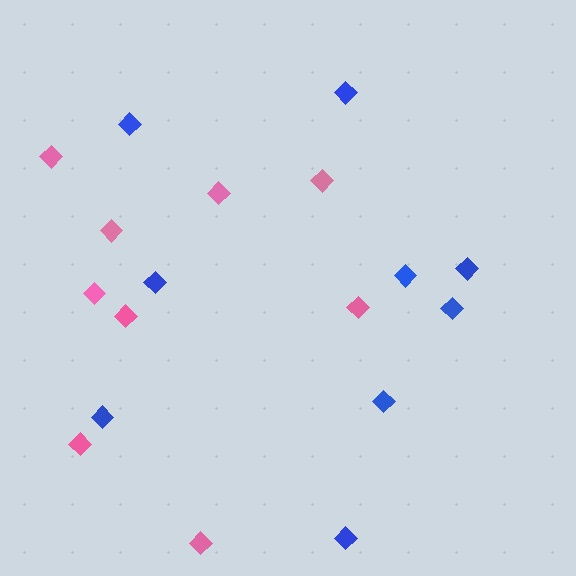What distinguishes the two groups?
There are 2 groups: one group of pink diamonds (9) and one group of blue diamonds (9).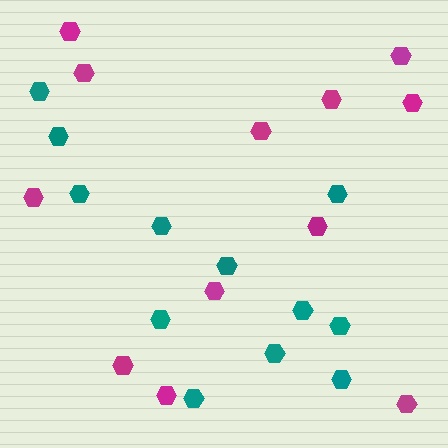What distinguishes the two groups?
There are 2 groups: one group of teal hexagons (12) and one group of magenta hexagons (12).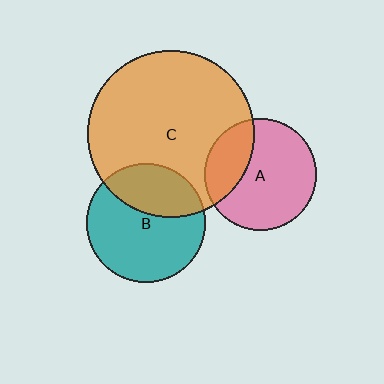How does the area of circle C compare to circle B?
Approximately 2.0 times.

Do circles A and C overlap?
Yes.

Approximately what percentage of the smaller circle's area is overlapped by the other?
Approximately 30%.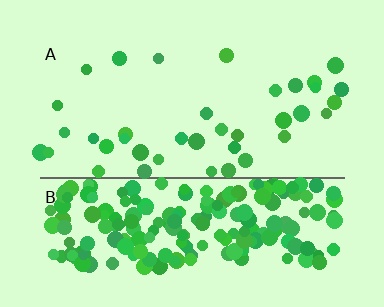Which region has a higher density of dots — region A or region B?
B (the bottom).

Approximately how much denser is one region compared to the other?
Approximately 6.1× — region B over region A.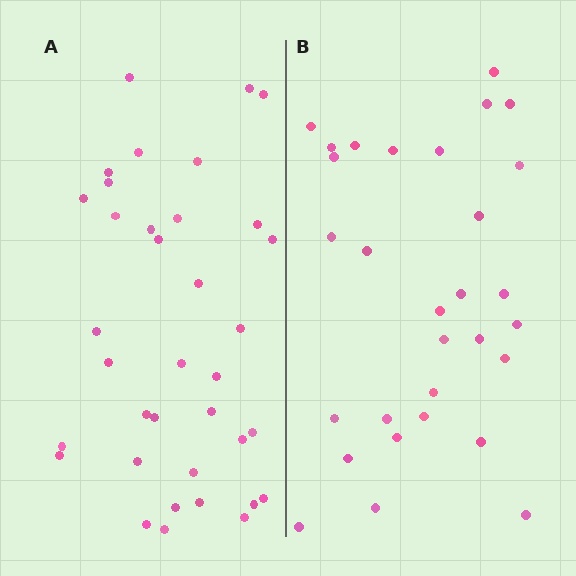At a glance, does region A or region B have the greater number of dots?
Region A (the left region) has more dots.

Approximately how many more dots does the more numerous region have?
Region A has about 6 more dots than region B.